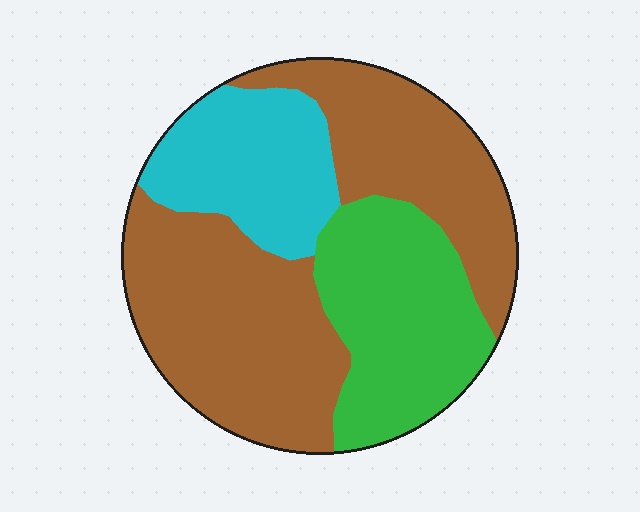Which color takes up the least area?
Cyan, at roughly 20%.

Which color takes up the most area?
Brown, at roughly 55%.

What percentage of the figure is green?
Green takes up about one quarter (1/4) of the figure.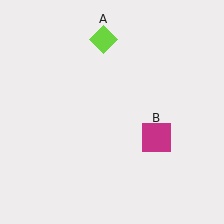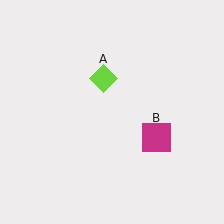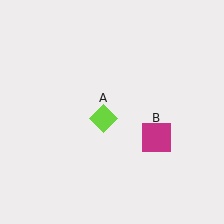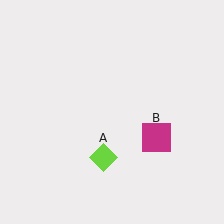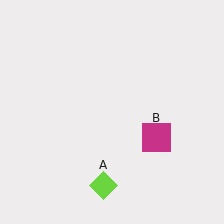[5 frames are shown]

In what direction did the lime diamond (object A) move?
The lime diamond (object A) moved down.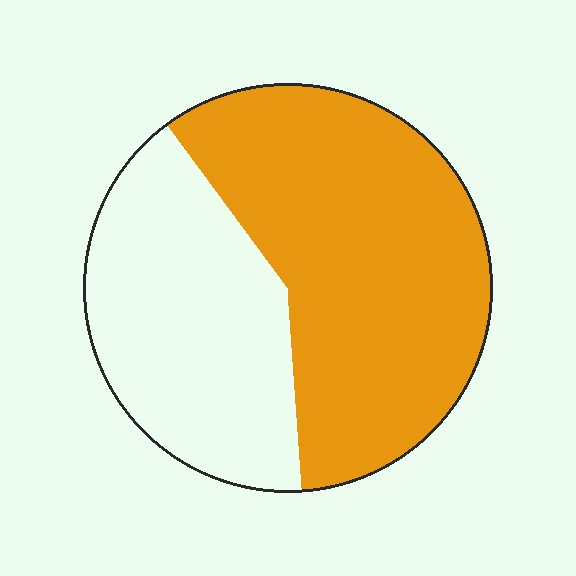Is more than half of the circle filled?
Yes.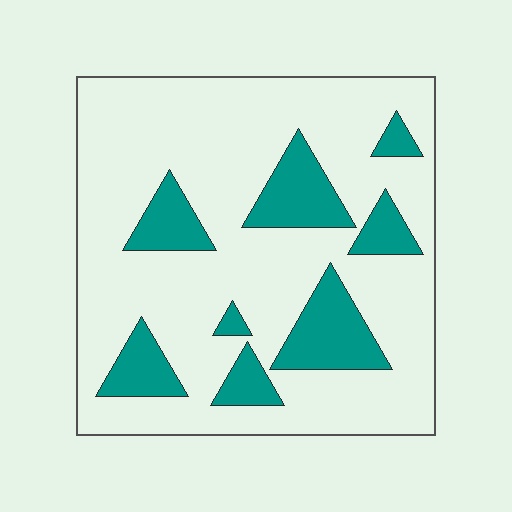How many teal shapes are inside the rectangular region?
8.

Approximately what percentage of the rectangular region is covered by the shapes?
Approximately 20%.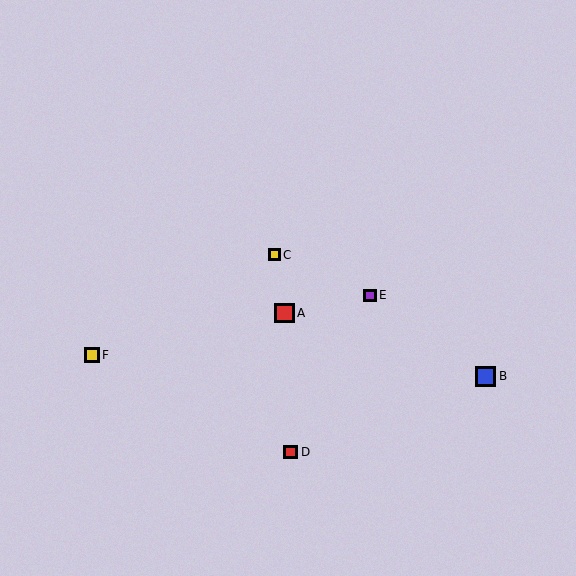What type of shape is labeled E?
Shape E is a purple square.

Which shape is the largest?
The blue square (labeled B) is the largest.